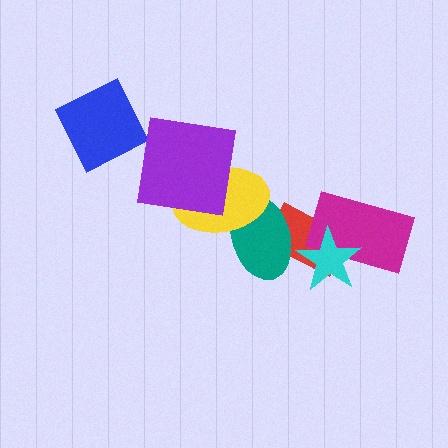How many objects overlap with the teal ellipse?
2 objects overlap with the teal ellipse.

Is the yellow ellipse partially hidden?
Yes, it is partially covered by another shape.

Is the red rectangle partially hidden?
Yes, it is partially covered by another shape.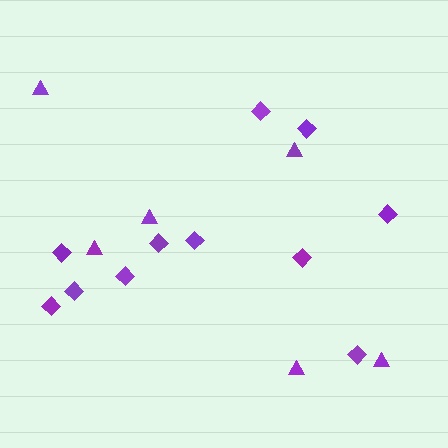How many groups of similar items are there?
There are 2 groups: one group of triangles (6) and one group of diamonds (11).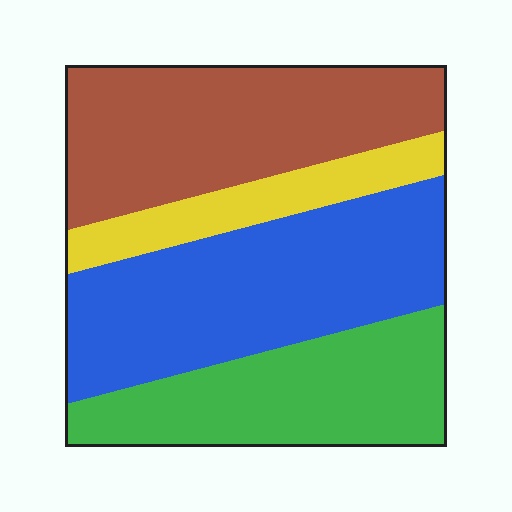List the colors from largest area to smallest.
From largest to smallest: blue, brown, green, yellow.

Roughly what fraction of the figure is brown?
Brown covers 30% of the figure.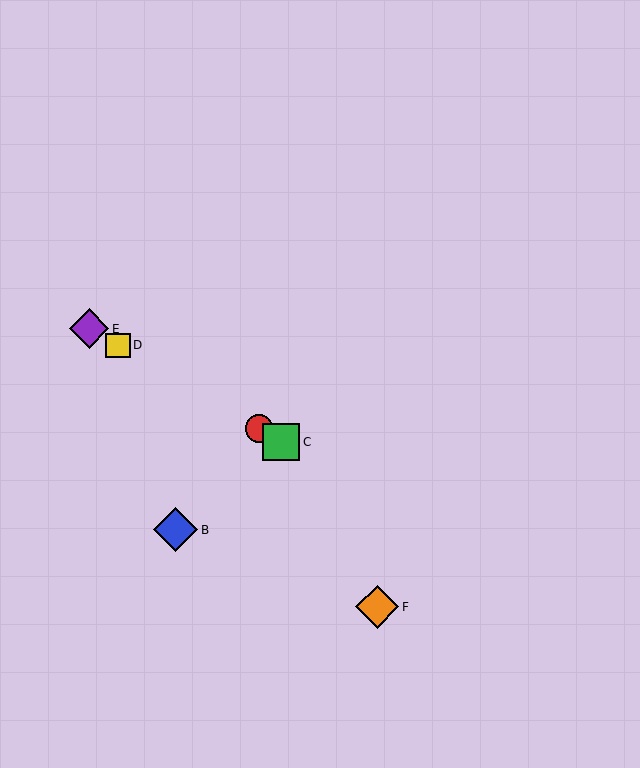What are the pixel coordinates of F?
Object F is at (377, 607).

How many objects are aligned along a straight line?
4 objects (A, C, D, E) are aligned along a straight line.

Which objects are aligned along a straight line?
Objects A, C, D, E are aligned along a straight line.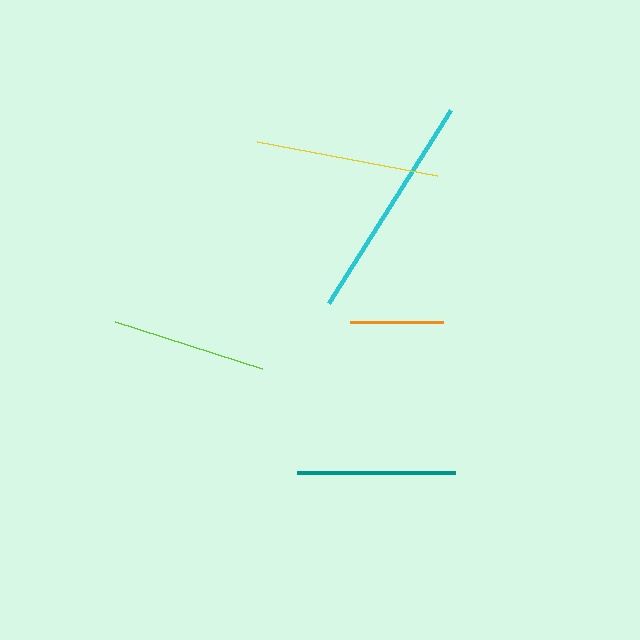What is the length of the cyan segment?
The cyan segment is approximately 228 pixels long.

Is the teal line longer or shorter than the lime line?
The teal line is longer than the lime line.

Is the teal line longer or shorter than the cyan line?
The cyan line is longer than the teal line.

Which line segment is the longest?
The cyan line is the longest at approximately 228 pixels.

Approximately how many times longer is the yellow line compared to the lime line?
The yellow line is approximately 1.2 times the length of the lime line.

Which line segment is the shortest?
The orange line is the shortest at approximately 93 pixels.